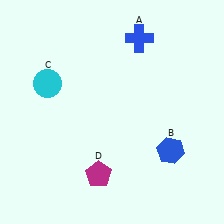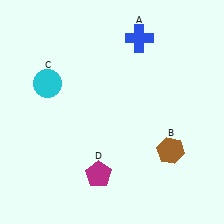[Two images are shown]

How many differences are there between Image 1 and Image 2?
There is 1 difference between the two images.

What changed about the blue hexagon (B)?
In Image 1, B is blue. In Image 2, it changed to brown.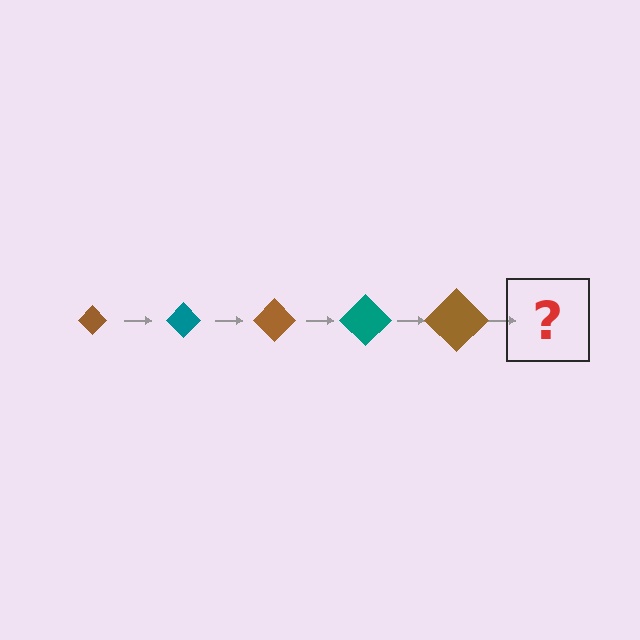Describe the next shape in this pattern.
It should be a teal diamond, larger than the previous one.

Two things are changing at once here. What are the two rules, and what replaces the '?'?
The two rules are that the diamond grows larger each step and the color cycles through brown and teal. The '?' should be a teal diamond, larger than the previous one.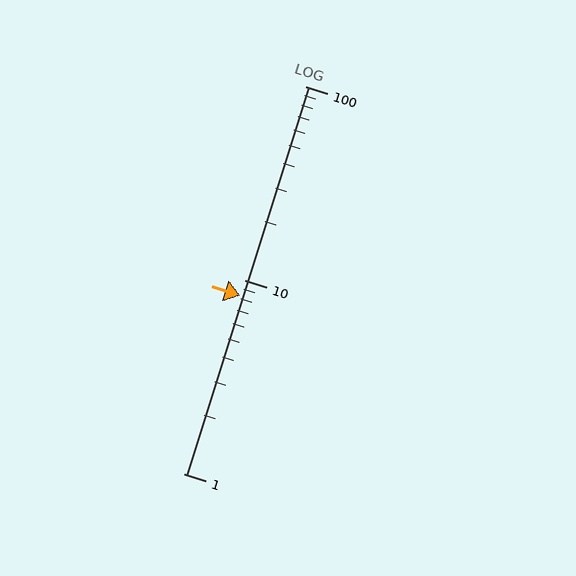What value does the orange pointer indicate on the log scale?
The pointer indicates approximately 8.3.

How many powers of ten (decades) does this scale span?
The scale spans 2 decades, from 1 to 100.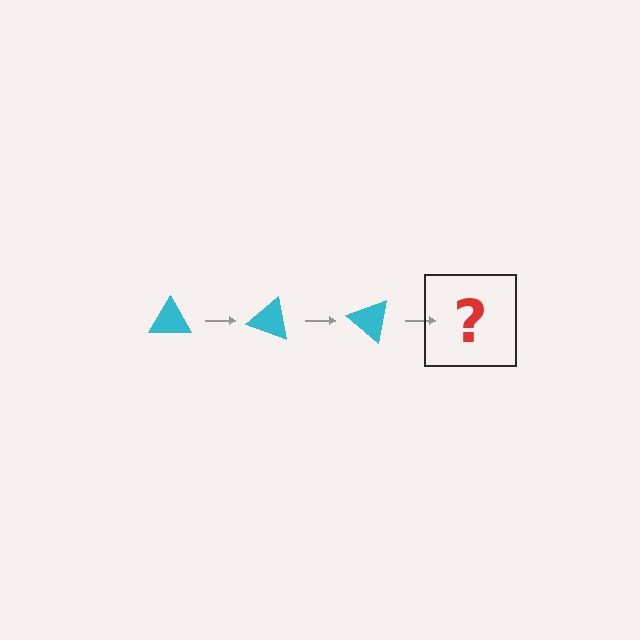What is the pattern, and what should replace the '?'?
The pattern is that the triangle rotates 20 degrees each step. The '?' should be a cyan triangle rotated 60 degrees.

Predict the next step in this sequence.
The next step is a cyan triangle rotated 60 degrees.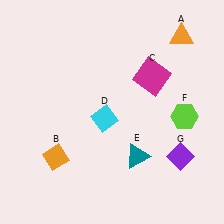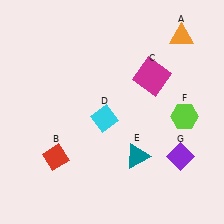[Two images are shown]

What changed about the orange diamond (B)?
In Image 1, B is orange. In Image 2, it changed to red.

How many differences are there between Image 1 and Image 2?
There is 1 difference between the two images.